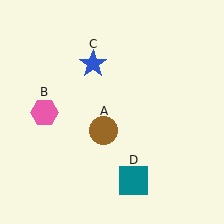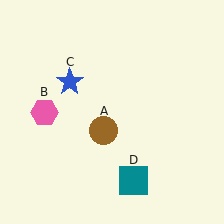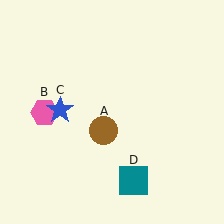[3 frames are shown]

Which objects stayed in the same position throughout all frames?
Brown circle (object A) and pink hexagon (object B) and teal square (object D) remained stationary.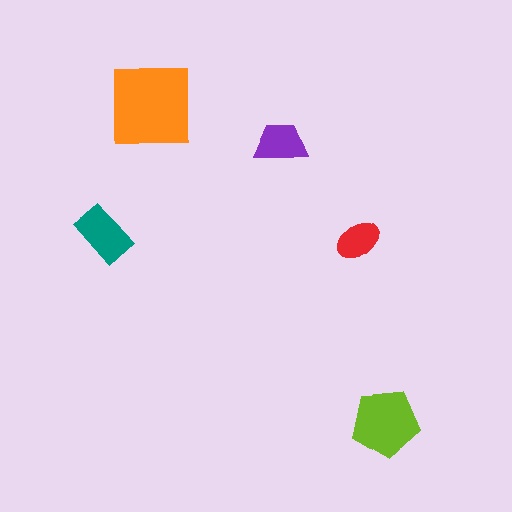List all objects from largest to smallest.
The orange square, the lime pentagon, the teal rectangle, the purple trapezoid, the red ellipse.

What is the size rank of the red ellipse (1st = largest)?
5th.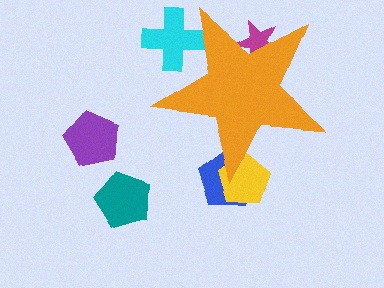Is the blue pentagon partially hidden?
Yes, the blue pentagon is partially hidden behind the orange star.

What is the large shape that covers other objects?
An orange star.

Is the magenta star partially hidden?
Yes, the magenta star is partially hidden behind the orange star.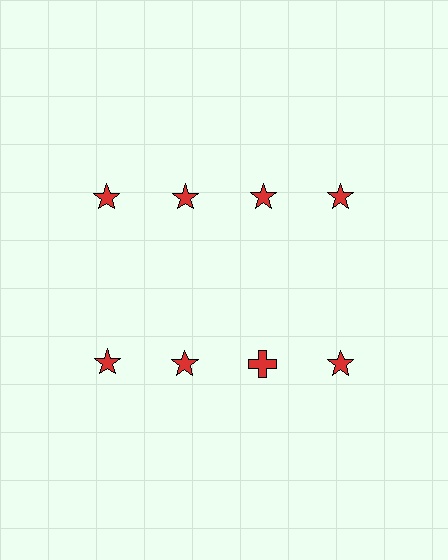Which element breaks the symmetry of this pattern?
The red cross in the second row, center column breaks the symmetry. All other shapes are red stars.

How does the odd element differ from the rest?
It has a different shape: cross instead of star.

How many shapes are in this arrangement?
There are 8 shapes arranged in a grid pattern.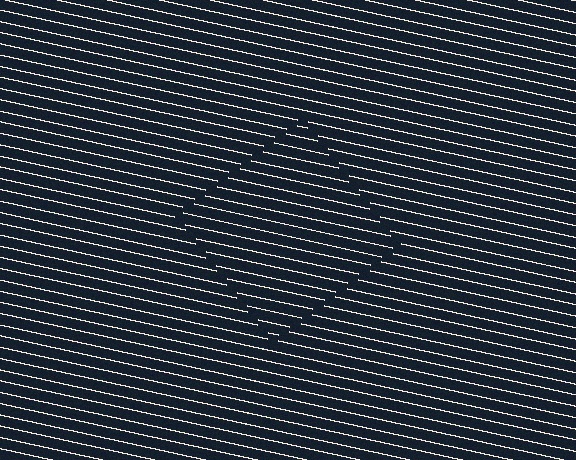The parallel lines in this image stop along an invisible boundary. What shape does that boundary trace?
An illusory square. The interior of the shape contains the same grating, shifted by half a period — the contour is defined by the phase discontinuity where line-ends from the inner and outer gratings abut.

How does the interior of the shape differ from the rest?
The interior of the shape contains the same grating, shifted by half a period — the contour is defined by the phase discontinuity where line-ends from the inner and outer gratings abut.